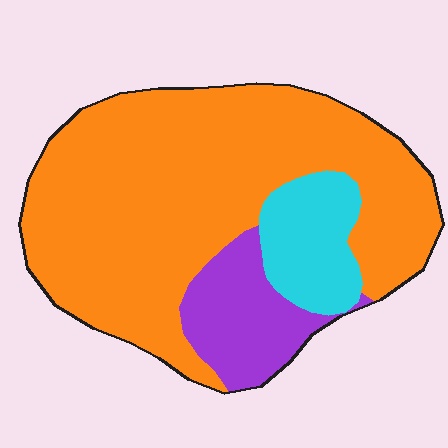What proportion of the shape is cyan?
Cyan takes up less than a sixth of the shape.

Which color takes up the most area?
Orange, at roughly 75%.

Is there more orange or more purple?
Orange.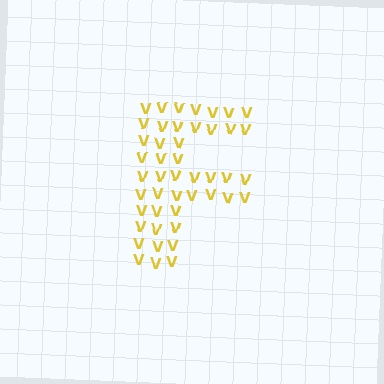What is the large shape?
The large shape is the letter F.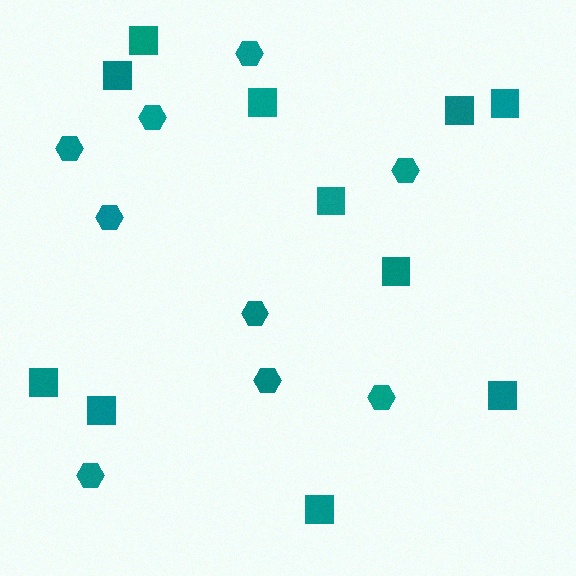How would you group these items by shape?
There are 2 groups: one group of squares (11) and one group of hexagons (9).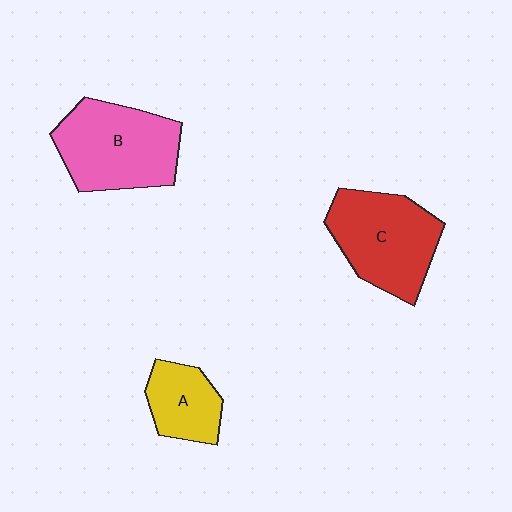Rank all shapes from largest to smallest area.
From largest to smallest: B (pink), C (red), A (yellow).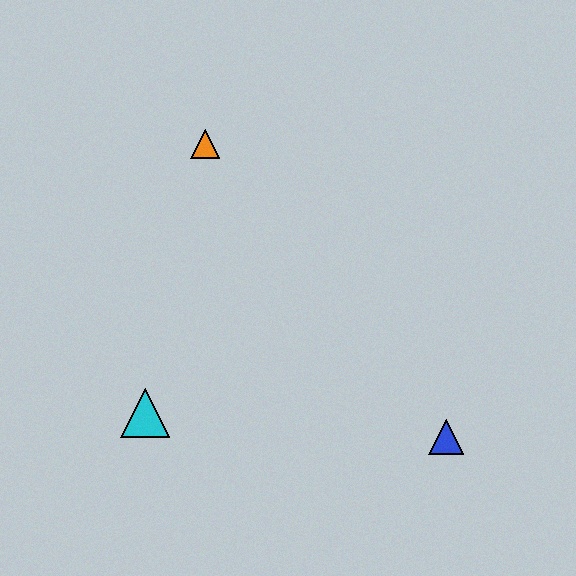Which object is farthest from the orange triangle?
The blue triangle is farthest from the orange triangle.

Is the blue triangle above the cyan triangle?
No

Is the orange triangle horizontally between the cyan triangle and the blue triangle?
Yes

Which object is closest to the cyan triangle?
The orange triangle is closest to the cyan triangle.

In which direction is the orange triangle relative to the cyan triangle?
The orange triangle is above the cyan triangle.